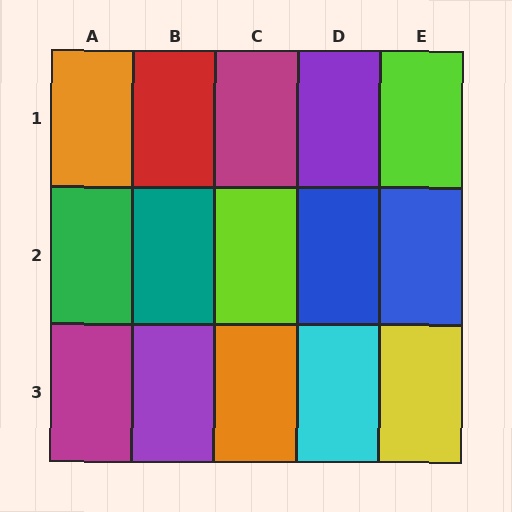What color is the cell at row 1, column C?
Magenta.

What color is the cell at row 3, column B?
Purple.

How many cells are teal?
1 cell is teal.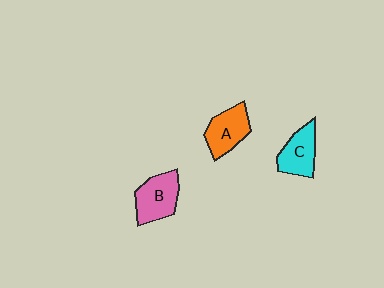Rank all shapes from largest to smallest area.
From largest to smallest: B (pink), A (orange), C (cyan).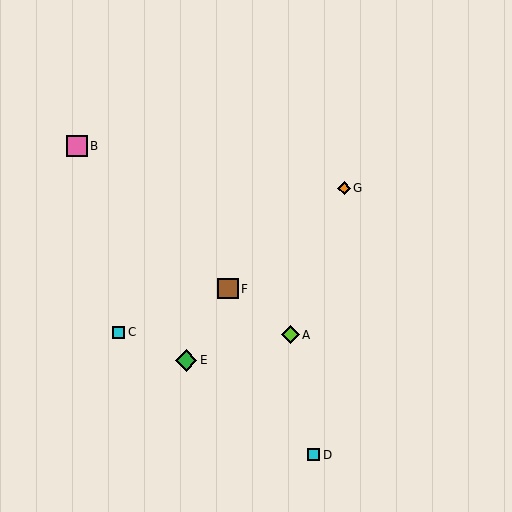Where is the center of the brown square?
The center of the brown square is at (228, 289).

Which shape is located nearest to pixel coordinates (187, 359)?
The green diamond (labeled E) at (186, 360) is nearest to that location.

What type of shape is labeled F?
Shape F is a brown square.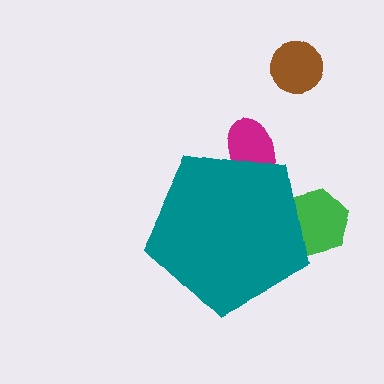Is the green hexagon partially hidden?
Yes, the green hexagon is partially hidden behind the teal pentagon.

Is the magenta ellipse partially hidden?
Yes, the magenta ellipse is partially hidden behind the teal pentagon.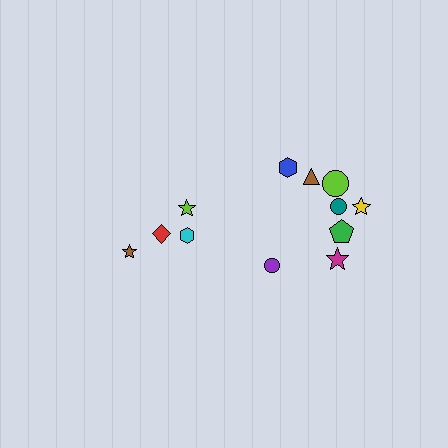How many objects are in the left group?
There are 4 objects.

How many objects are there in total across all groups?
There are 12 objects.